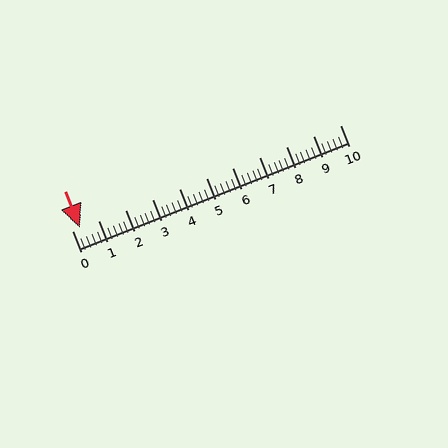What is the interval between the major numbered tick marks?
The major tick marks are spaced 1 units apart.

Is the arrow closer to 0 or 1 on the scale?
The arrow is closer to 0.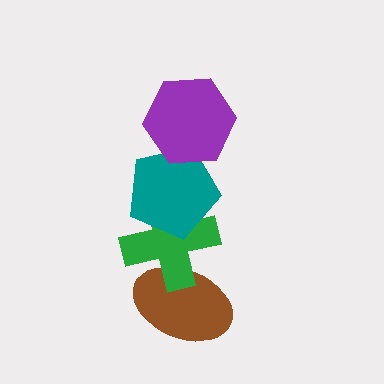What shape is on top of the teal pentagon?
The purple hexagon is on top of the teal pentagon.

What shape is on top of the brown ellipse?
The green cross is on top of the brown ellipse.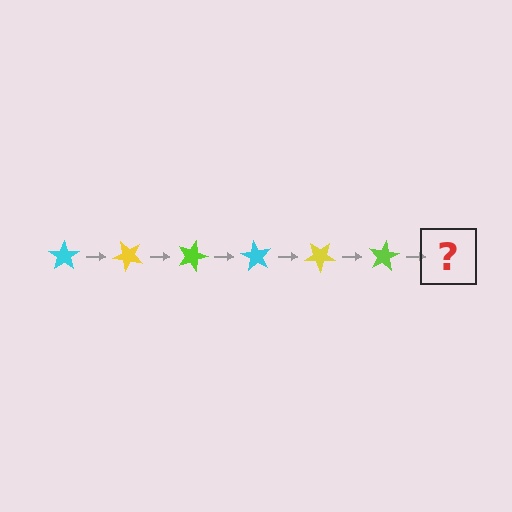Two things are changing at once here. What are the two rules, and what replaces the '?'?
The two rules are that it rotates 45 degrees each step and the color cycles through cyan, yellow, and lime. The '?' should be a cyan star, rotated 270 degrees from the start.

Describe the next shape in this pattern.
It should be a cyan star, rotated 270 degrees from the start.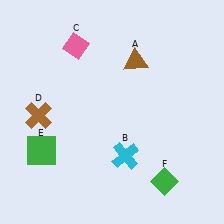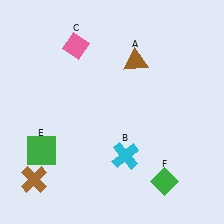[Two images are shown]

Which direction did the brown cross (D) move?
The brown cross (D) moved down.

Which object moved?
The brown cross (D) moved down.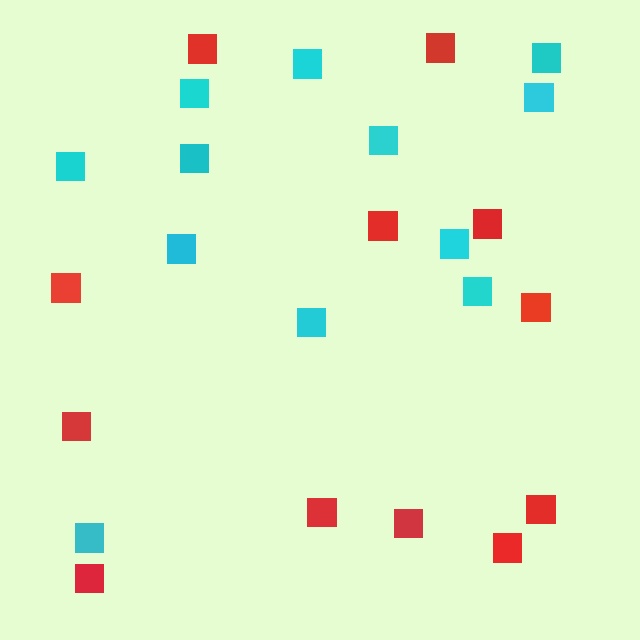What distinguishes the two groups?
There are 2 groups: one group of red squares (12) and one group of cyan squares (12).